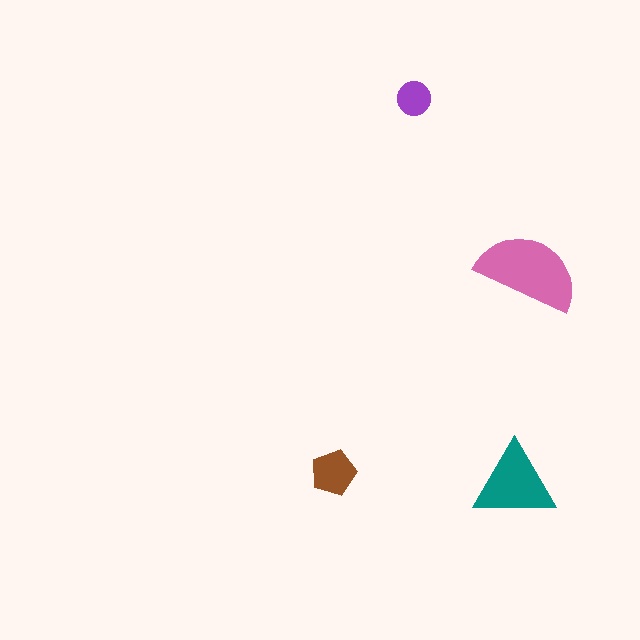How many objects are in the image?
There are 4 objects in the image.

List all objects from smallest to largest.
The purple circle, the brown pentagon, the teal triangle, the pink semicircle.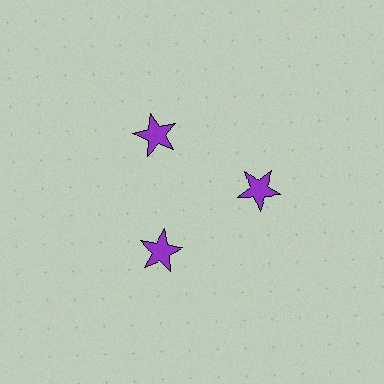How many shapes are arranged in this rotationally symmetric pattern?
There are 3 shapes, arranged in 3 groups of 1.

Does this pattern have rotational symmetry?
Yes, this pattern has 3-fold rotational symmetry. It looks the same after rotating 120 degrees around the center.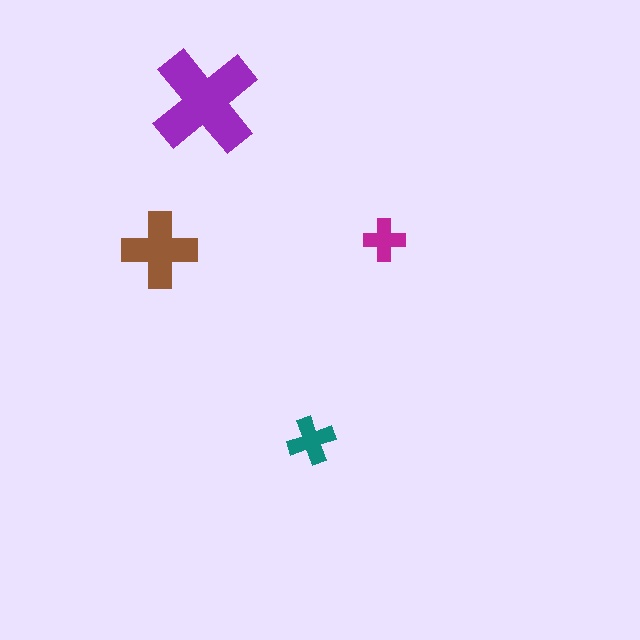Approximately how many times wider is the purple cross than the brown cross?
About 1.5 times wider.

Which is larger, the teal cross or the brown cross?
The brown one.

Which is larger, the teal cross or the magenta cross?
The teal one.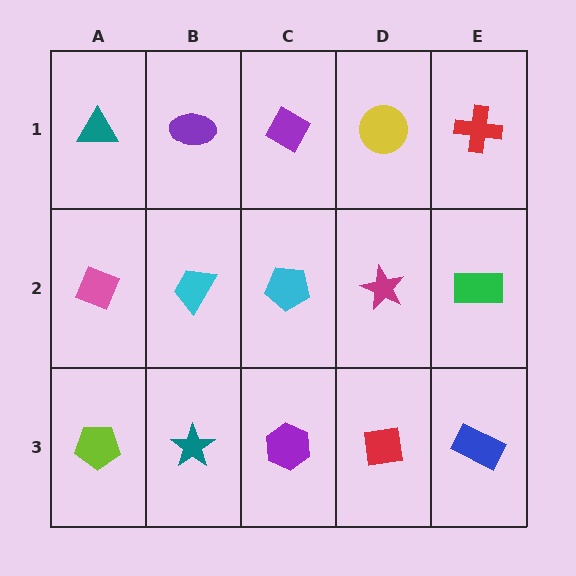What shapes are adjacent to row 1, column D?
A magenta star (row 2, column D), a purple diamond (row 1, column C), a red cross (row 1, column E).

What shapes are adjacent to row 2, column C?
A purple diamond (row 1, column C), a purple hexagon (row 3, column C), a cyan trapezoid (row 2, column B), a magenta star (row 2, column D).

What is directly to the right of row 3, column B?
A purple hexagon.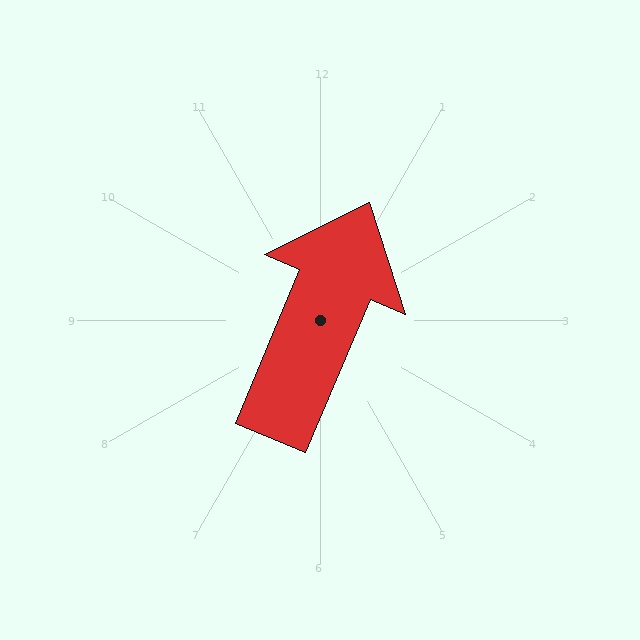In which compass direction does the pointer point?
Northeast.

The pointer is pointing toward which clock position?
Roughly 1 o'clock.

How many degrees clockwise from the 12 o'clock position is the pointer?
Approximately 23 degrees.